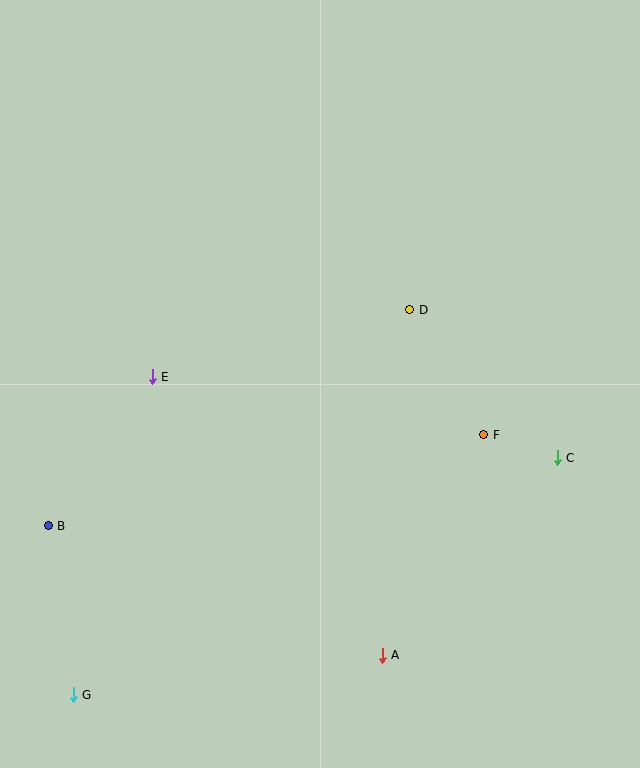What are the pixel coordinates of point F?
Point F is at (484, 435).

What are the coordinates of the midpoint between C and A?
The midpoint between C and A is at (470, 556).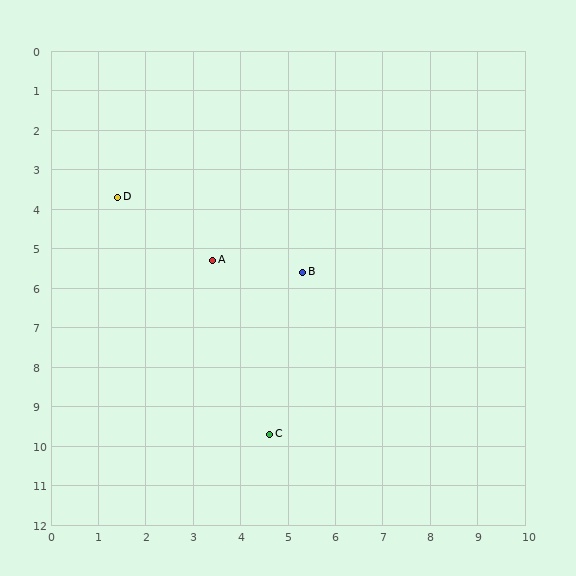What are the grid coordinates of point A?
Point A is at approximately (3.4, 5.3).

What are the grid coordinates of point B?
Point B is at approximately (5.3, 5.6).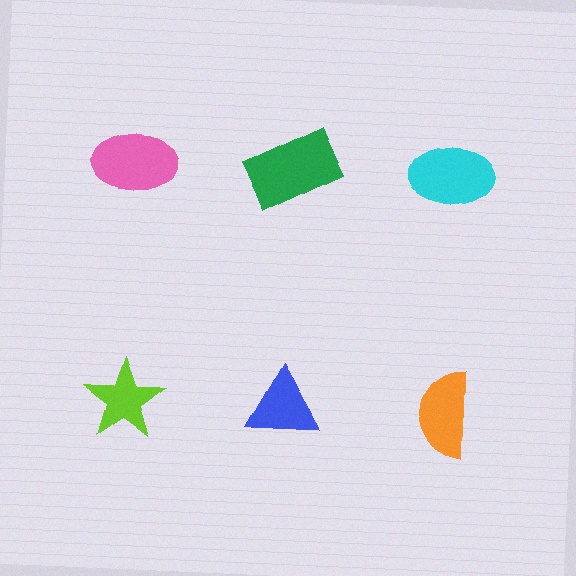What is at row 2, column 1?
A lime star.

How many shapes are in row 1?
3 shapes.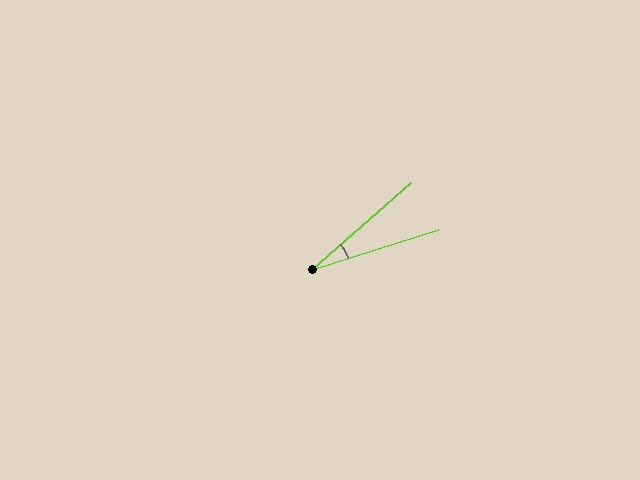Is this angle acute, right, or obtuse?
It is acute.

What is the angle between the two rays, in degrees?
Approximately 24 degrees.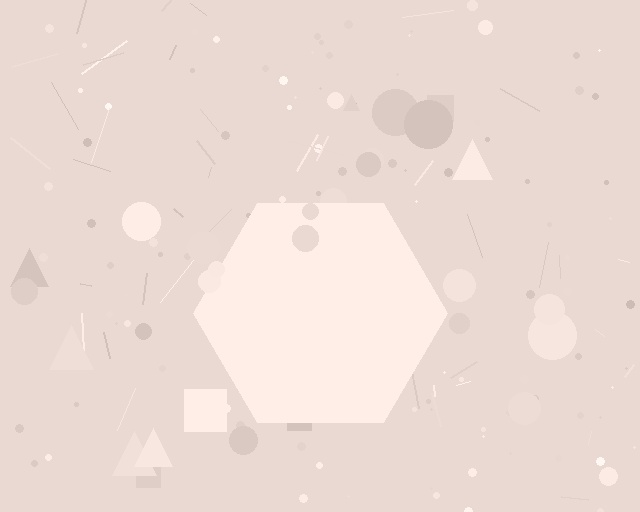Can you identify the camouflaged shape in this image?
The camouflaged shape is a hexagon.